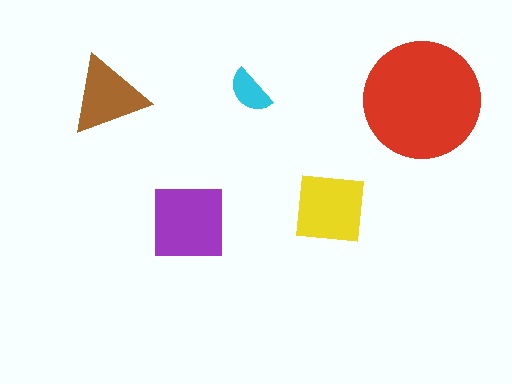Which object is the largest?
The red circle.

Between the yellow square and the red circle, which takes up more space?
The red circle.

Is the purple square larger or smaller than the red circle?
Smaller.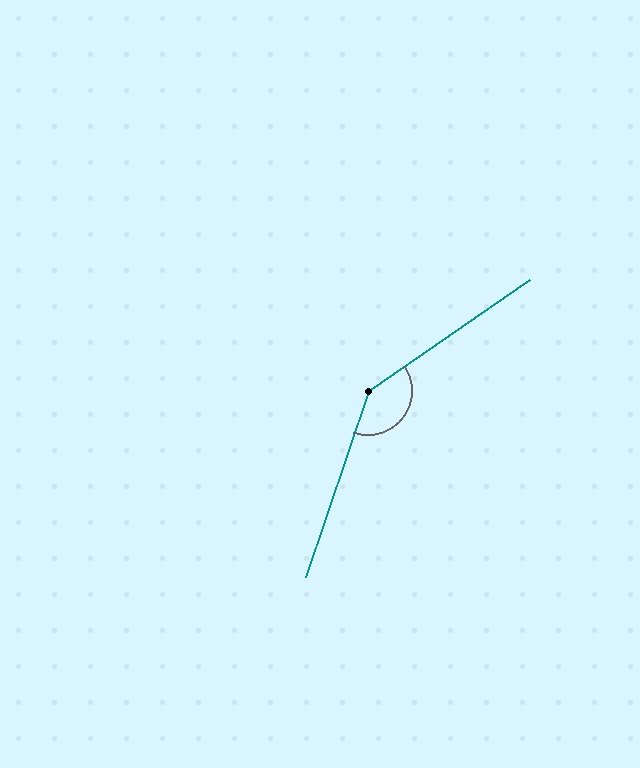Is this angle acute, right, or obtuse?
It is obtuse.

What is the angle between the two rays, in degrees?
Approximately 143 degrees.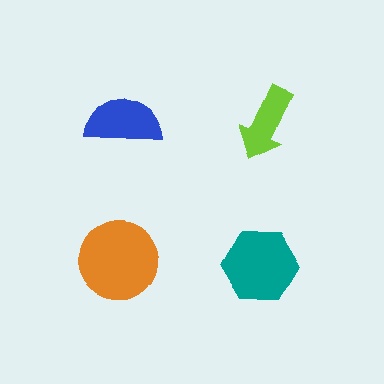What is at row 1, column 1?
A blue semicircle.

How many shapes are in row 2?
2 shapes.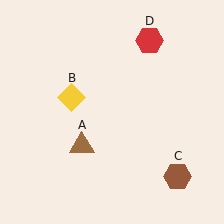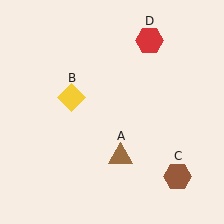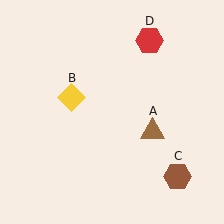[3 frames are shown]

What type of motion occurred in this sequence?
The brown triangle (object A) rotated counterclockwise around the center of the scene.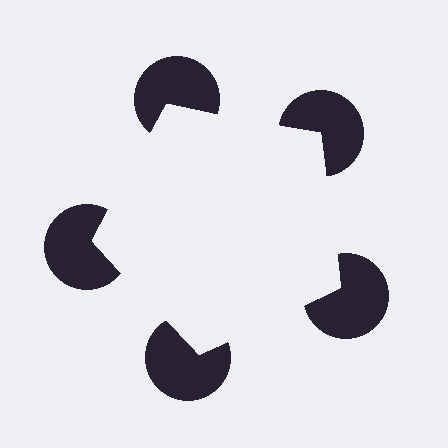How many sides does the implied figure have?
5 sides.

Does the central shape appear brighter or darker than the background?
It typically appears slightly brighter than the background, even though no actual brightness change is drawn.